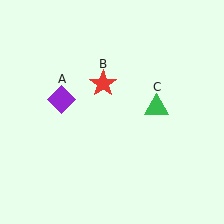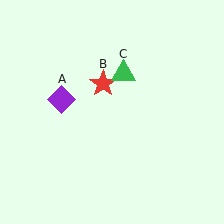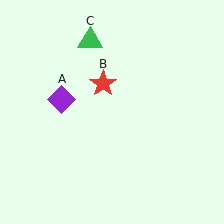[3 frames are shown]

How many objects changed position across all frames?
1 object changed position: green triangle (object C).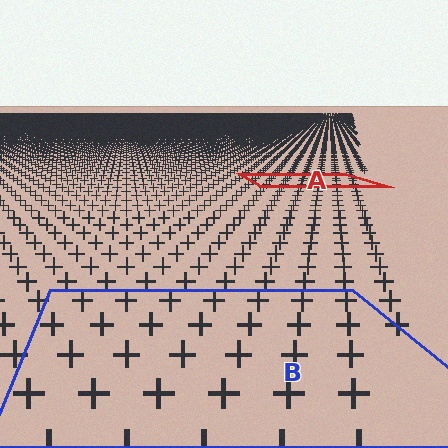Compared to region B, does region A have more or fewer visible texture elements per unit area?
Region A has more texture elements per unit area — they are packed more densely because it is farther away.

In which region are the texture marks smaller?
The texture marks are smaller in region A, because it is farther away.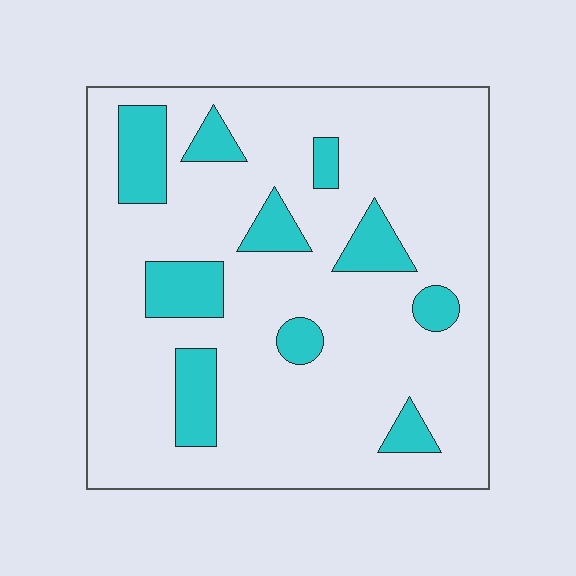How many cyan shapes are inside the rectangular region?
10.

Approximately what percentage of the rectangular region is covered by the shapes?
Approximately 15%.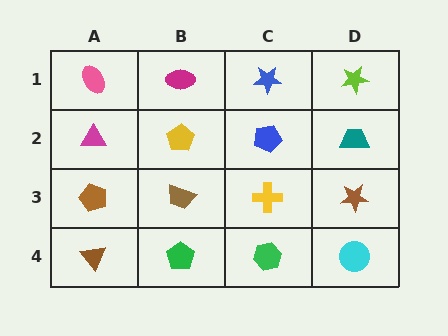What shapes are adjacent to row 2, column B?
A magenta ellipse (row 1, column B), a brown trapezoid (row 3, column B), a magenta triangle (row 2, column A), a blue pentagon (row 2, column C).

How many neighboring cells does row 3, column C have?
4.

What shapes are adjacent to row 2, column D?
A lime star (row 1, column D), a brown star (row 3, column D), a blue pentagon (row 2, column C).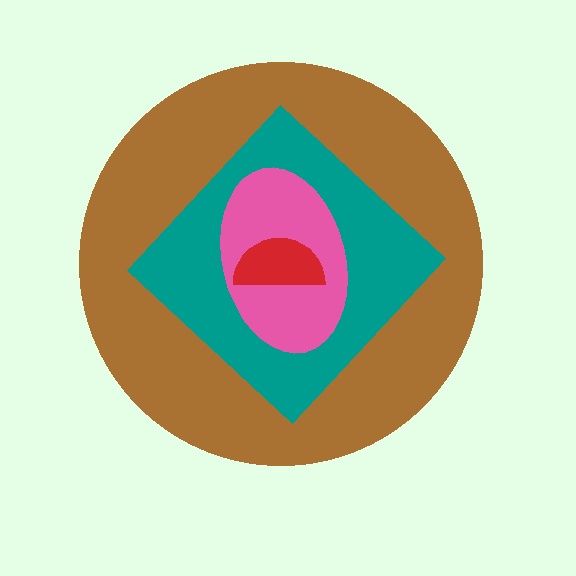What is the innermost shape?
The red semicircle.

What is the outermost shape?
The brown circle.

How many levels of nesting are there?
4.